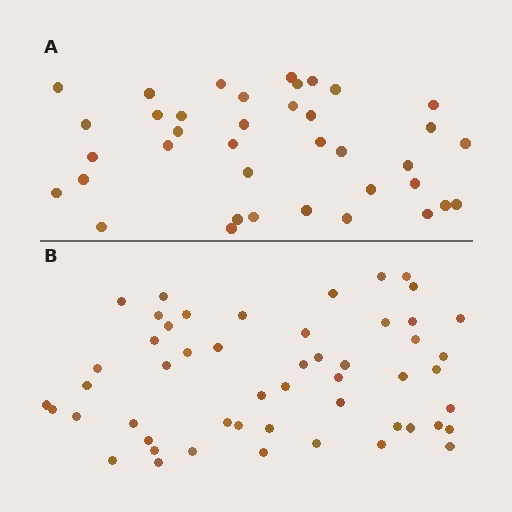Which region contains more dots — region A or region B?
Region B (the bottom region) has more dots.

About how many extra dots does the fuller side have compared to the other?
Region B has approximately 15 more dots than region A.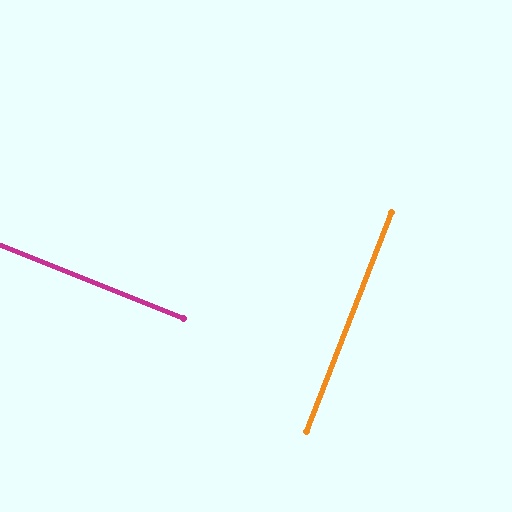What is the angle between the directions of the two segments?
Approximately 90 degrees.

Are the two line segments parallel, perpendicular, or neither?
Perpendicular — they meet at approximately 90°.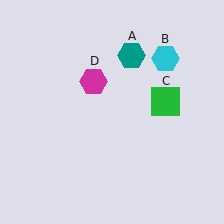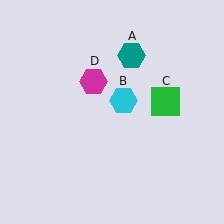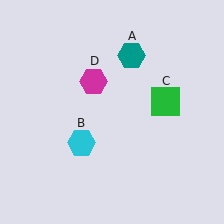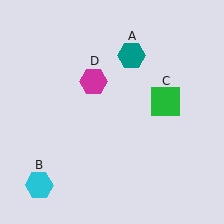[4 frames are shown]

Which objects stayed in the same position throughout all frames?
Teal hexagon (object A) and green square (object C) and magenta hexagon (object D) remained stationary.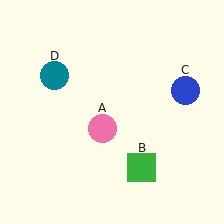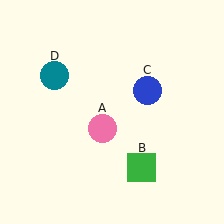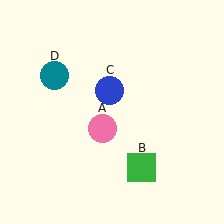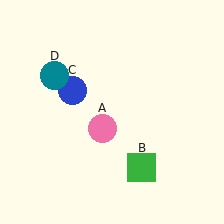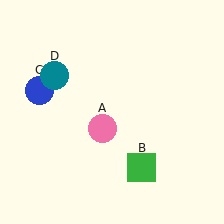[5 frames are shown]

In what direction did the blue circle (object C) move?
The blue circle (object C) moved left.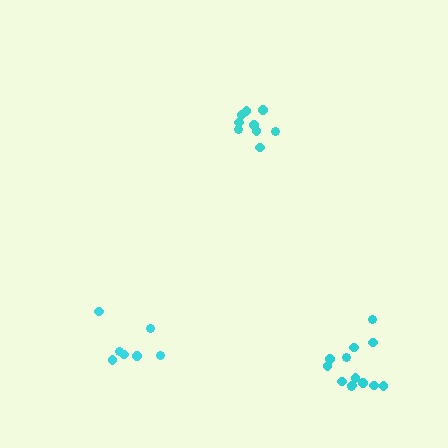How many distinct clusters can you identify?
There are 3 distinct clusters.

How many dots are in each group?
Group 1: 9 dots, Group 2: 8 dots, Group 3: 13 dots (30 total).